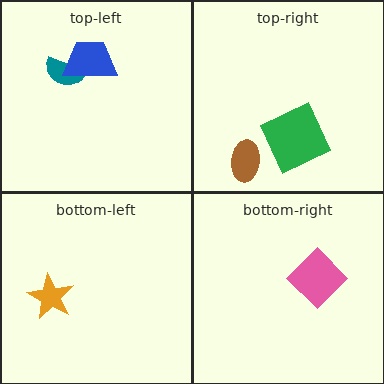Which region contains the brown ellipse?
The top-right region.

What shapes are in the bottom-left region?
The orange star.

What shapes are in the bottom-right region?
The pink diamond.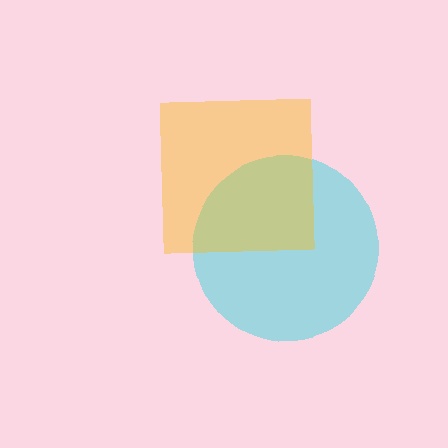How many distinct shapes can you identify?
There are 2 distinct shapes: a cyan circle, a yellow square.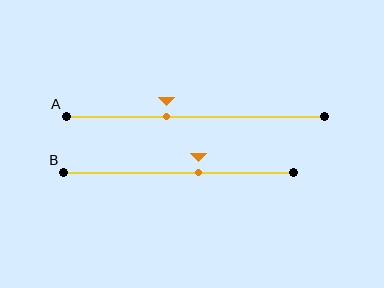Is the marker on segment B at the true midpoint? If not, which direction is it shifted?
No, the marker on segment B is shifted to the right by about 9% of the segment length.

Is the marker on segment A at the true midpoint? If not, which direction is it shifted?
No, the marker on segment A is shifted to the left by about 11% of the segment length.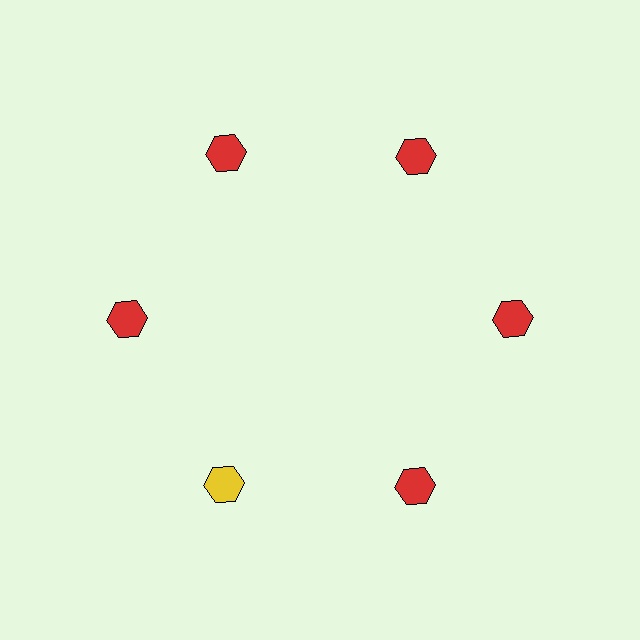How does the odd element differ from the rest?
It has a different color: yellow instead of red.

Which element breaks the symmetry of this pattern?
The yellow hexagon at roughly the 7 o'clock position breaks the symmetry. All other shapes are red hexagons.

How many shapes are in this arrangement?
There are 6 shapes arranged in a ring pattern.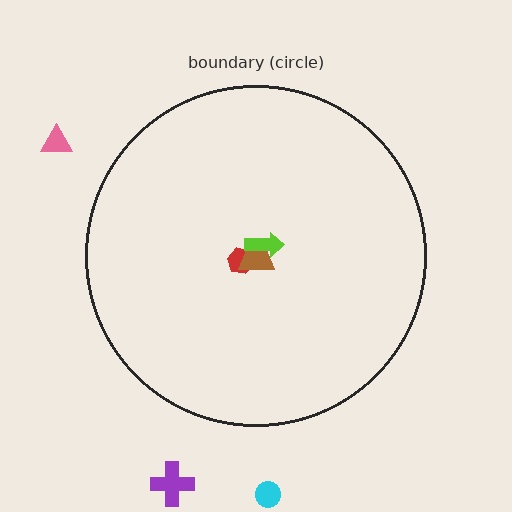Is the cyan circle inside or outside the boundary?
Outside.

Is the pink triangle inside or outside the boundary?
Outside.